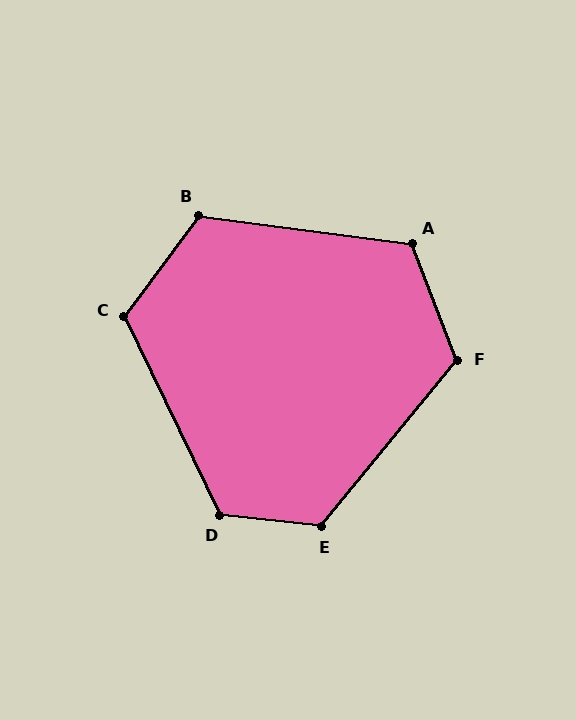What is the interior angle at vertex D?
Approximately 122 degrees (obtuse).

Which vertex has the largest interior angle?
E, at approximately 123 degrees.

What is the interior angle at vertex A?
Approximately 119 degrees (obtuse).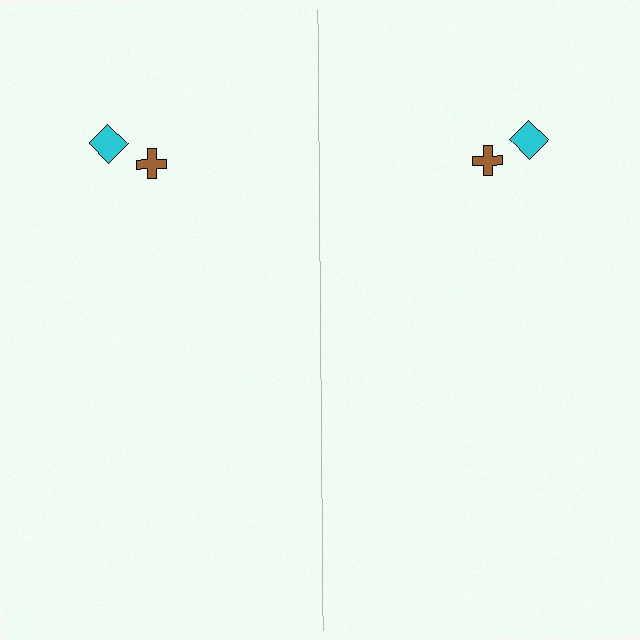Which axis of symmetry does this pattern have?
The pattern has a vertical axis of symmetry running through the center of the image.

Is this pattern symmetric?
Yes, this pattern has bilateral (reflection) symmetry.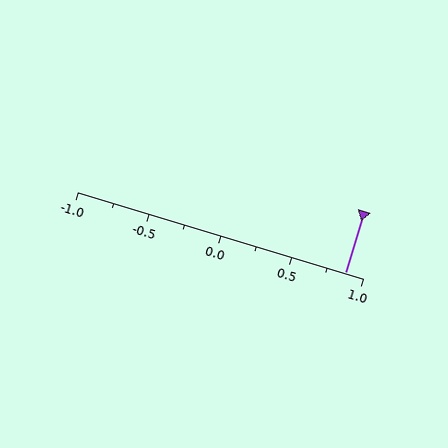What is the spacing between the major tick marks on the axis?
The major ticks are spaced 0.5 apart.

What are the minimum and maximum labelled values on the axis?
The axis runs from -1.0 to 1.0.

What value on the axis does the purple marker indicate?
The marker indicates approximately 0.88.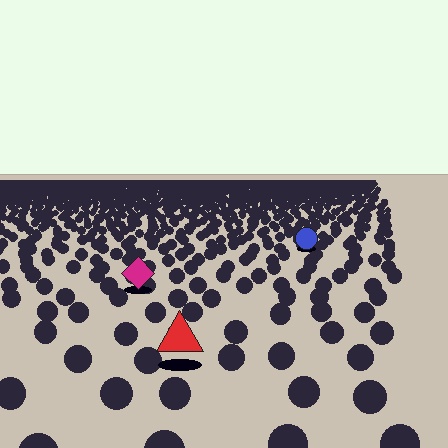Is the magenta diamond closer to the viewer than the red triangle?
No. The red triangle is closer — you can tell from the texture gradient: the ground texture is coarser near it.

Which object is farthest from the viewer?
The blue circle is farthest from the viewer. It appears smaller and the ground texture around it is denser.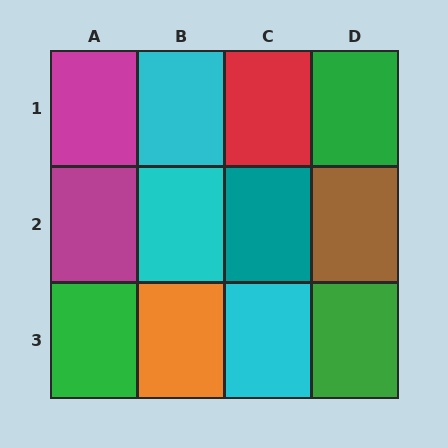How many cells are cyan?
3 cells are cyan.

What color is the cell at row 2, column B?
Cyan.